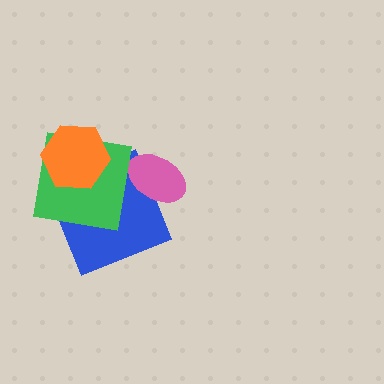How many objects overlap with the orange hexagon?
2 objects overlap with the orange hexagon.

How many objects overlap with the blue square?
3 objects overlap with the blue square.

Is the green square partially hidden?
Yes, it is partially covered by another shape.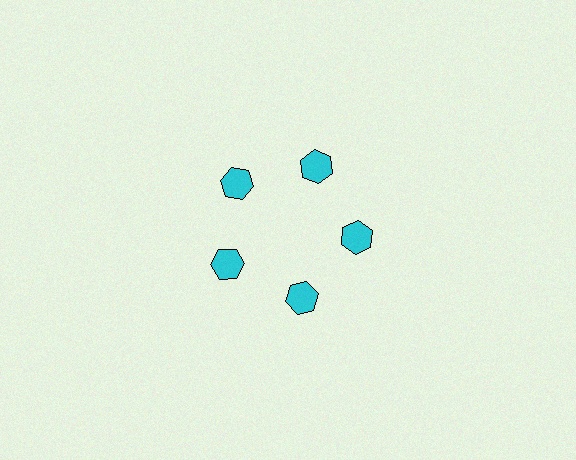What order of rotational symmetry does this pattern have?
This pattern has 5-fold rotational symmetry.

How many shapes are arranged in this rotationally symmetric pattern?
There are 5 shapes, arranged in 5 groups of 1.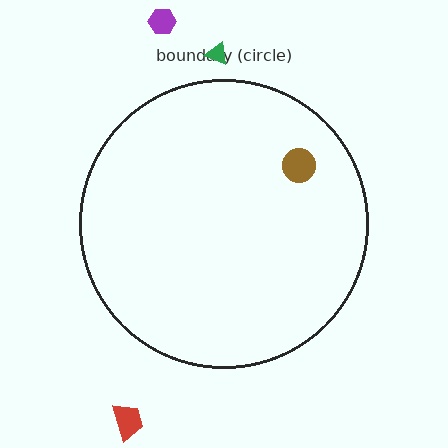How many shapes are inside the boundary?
1 inside, 3 outside.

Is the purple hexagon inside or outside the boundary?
Outside.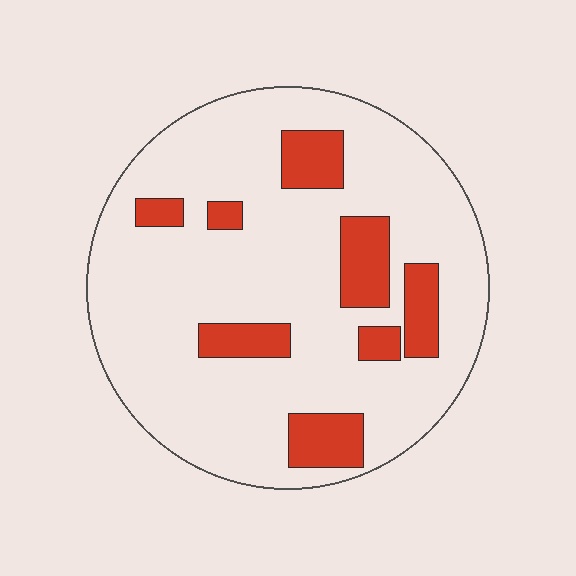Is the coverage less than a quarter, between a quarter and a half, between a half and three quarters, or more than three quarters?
Less than a quarter.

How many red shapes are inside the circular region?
8.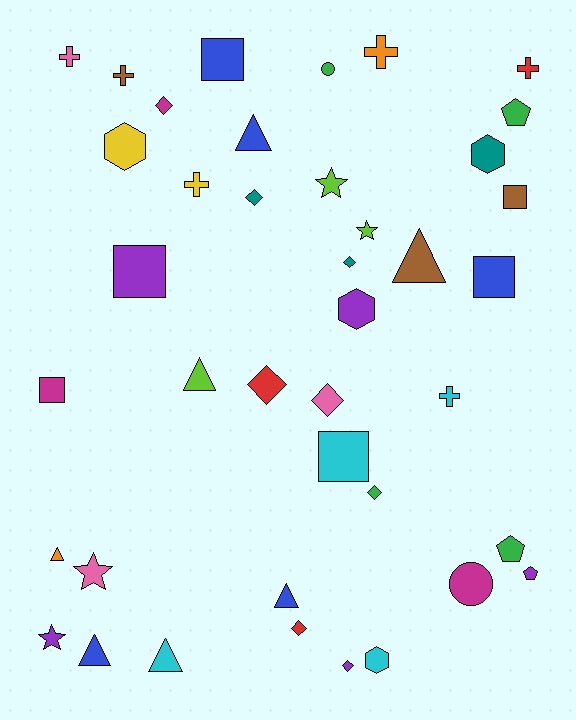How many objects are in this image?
There are 40 objects.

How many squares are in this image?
There are 6 squares.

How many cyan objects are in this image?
There are 4 cyan objects.